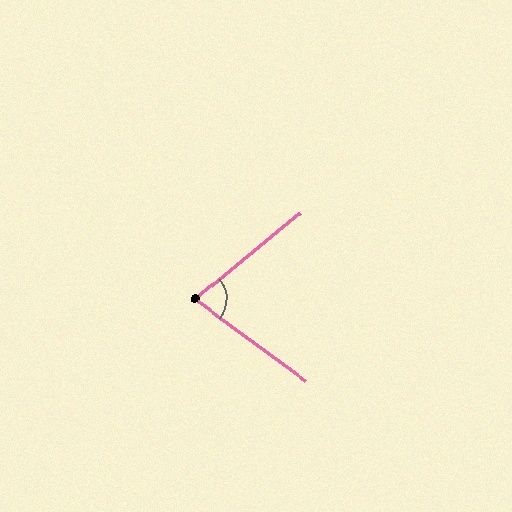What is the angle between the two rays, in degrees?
Approximately 75 degrees.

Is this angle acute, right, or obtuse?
It is acute.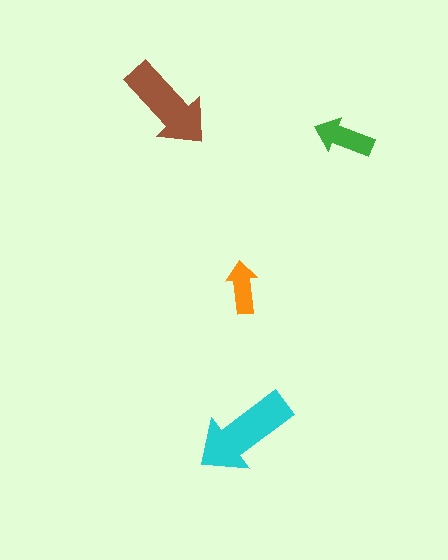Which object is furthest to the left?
The brown arrow is leftmost.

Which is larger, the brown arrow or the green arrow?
The brown one.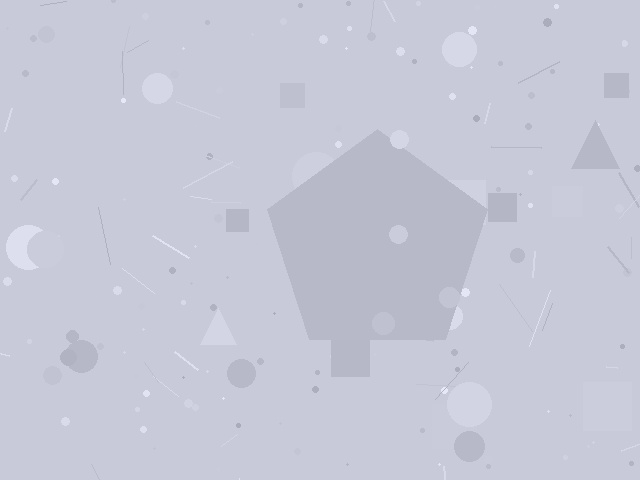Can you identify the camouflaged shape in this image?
The camouflaged shape is a pentagon.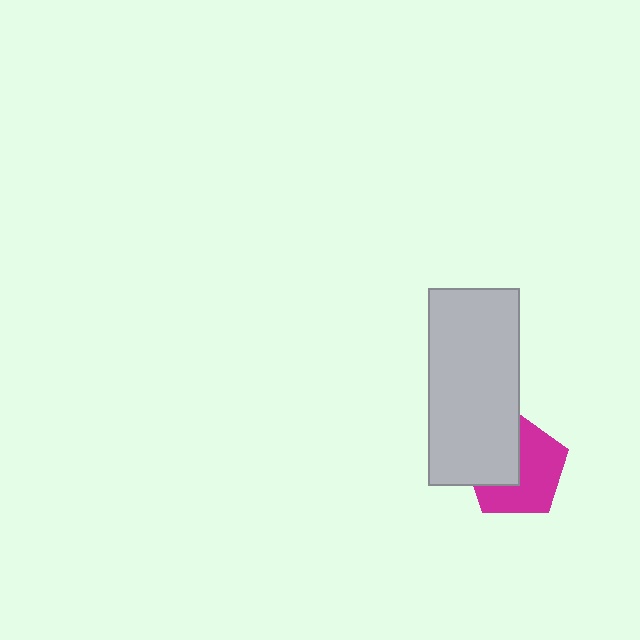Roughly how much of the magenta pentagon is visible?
About half of it is visible (roughly 60%).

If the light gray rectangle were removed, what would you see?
You would see the complete magenta pentagon.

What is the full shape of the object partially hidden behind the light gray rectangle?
The partially hidden object is a magenta pentagon.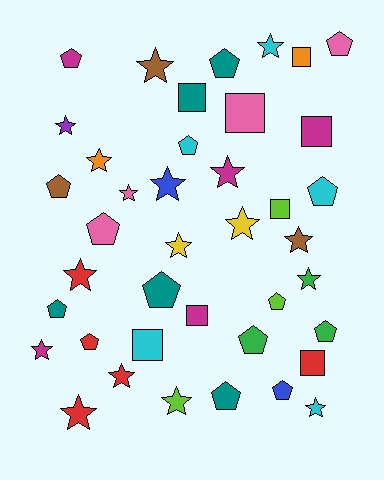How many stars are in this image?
There are 17 stars.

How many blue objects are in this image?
There are 2 blue objects.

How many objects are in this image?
There are 40 objects.